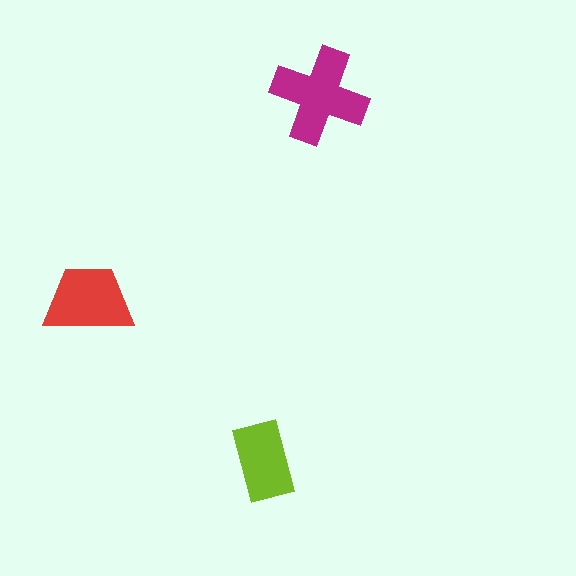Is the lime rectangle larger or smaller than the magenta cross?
Smaller.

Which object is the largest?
The magenta cross.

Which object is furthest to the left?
The red trapezoid is leftmost.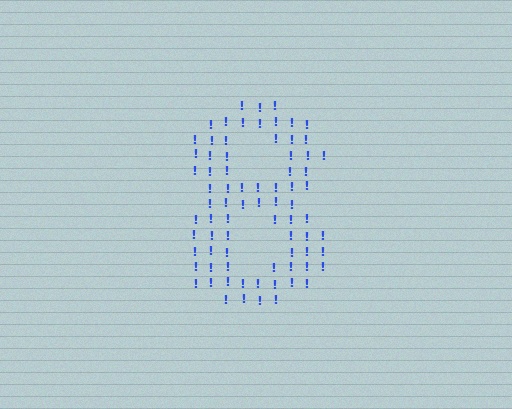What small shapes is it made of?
It is made of small exclamation marks.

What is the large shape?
The large shape is the digit 8.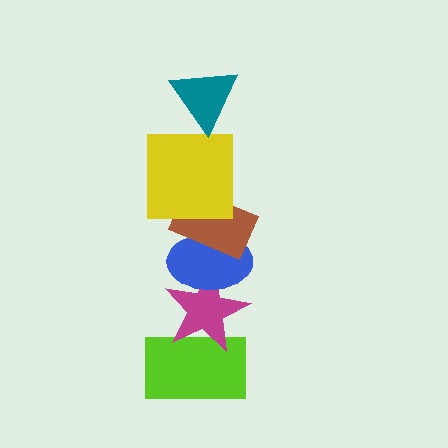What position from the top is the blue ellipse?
The blue ellipse is 4th from the top.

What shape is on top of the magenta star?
The blue ellipse is on top of the magenta star.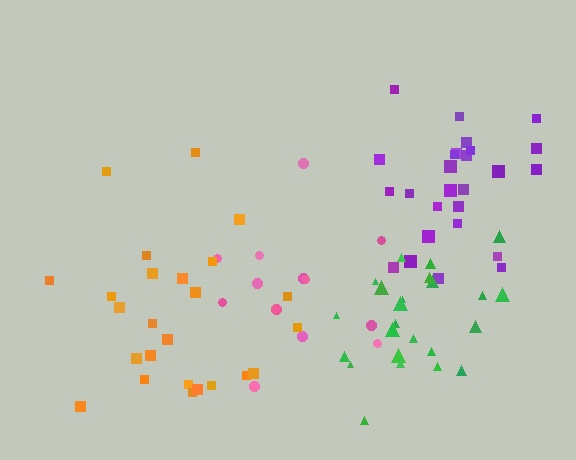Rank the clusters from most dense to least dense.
purple, green, orange, pink.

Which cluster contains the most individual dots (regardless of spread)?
Purple (26).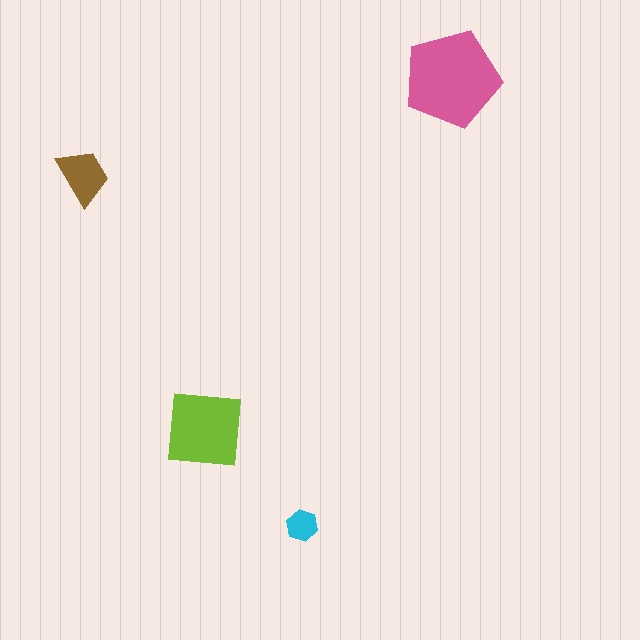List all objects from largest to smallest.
The pink pentagon, the lime square, the brown trapezoid, the cyan hexagon.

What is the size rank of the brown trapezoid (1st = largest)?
3rd.